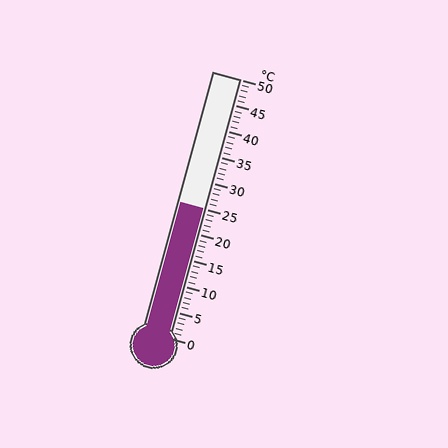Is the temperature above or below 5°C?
The temperature is above 5°C.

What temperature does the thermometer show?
The thermometer shows approximately 25°C.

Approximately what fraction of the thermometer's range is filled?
The thermometer is filled to approximately 50% of its range.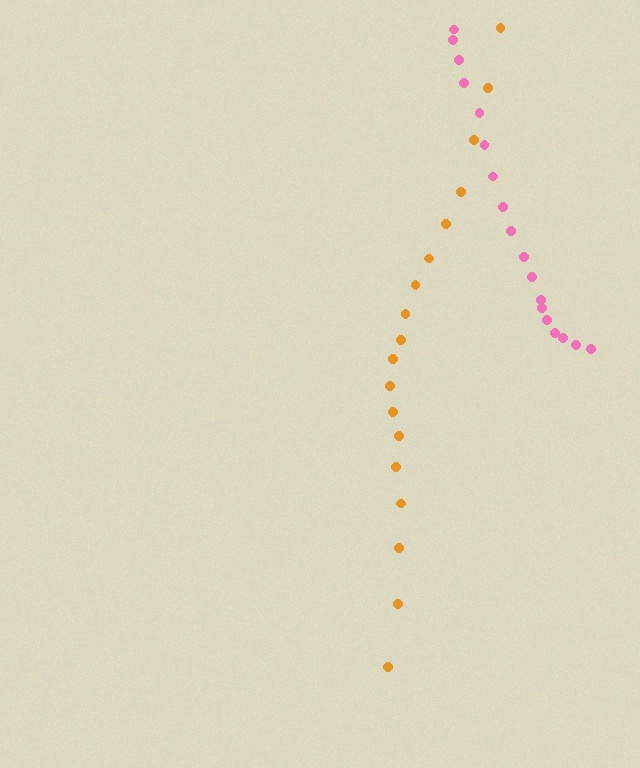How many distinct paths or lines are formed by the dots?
There are 2 distinct paths.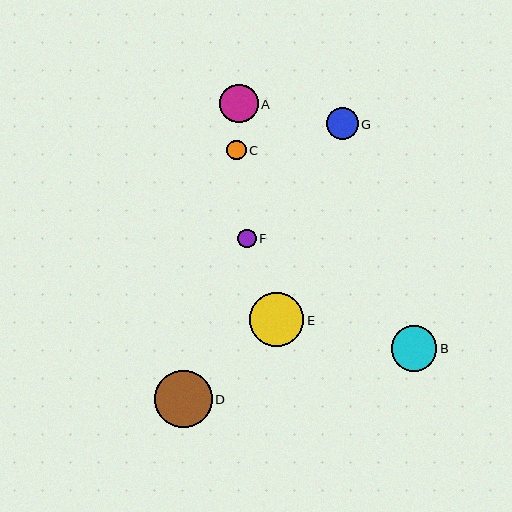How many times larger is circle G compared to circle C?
Circle G is approximately 1.6 times the size of circle C.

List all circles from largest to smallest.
From largest to smallest: D, E, B, A, G, C, F.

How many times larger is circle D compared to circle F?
Circle D is approximately 3.1 times the size of circle F.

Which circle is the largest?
Circle D is the largest with a size of approximately 58 pixels.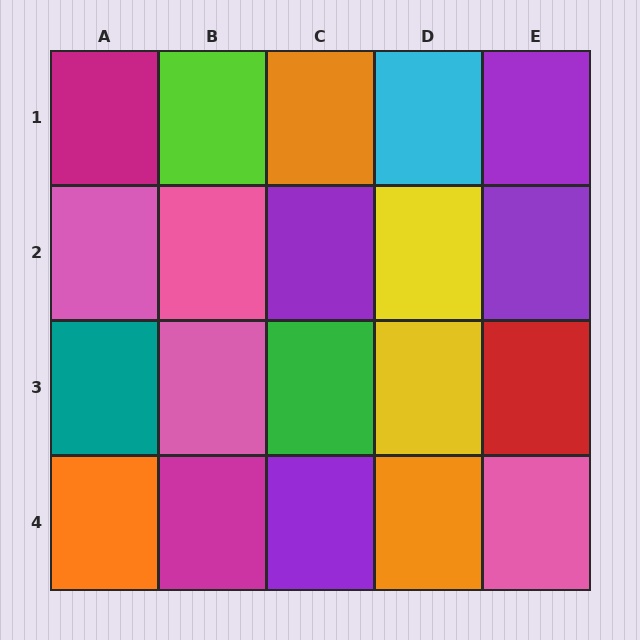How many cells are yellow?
2 cells are yellow.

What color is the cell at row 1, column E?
Purple.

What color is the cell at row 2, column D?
Yellow.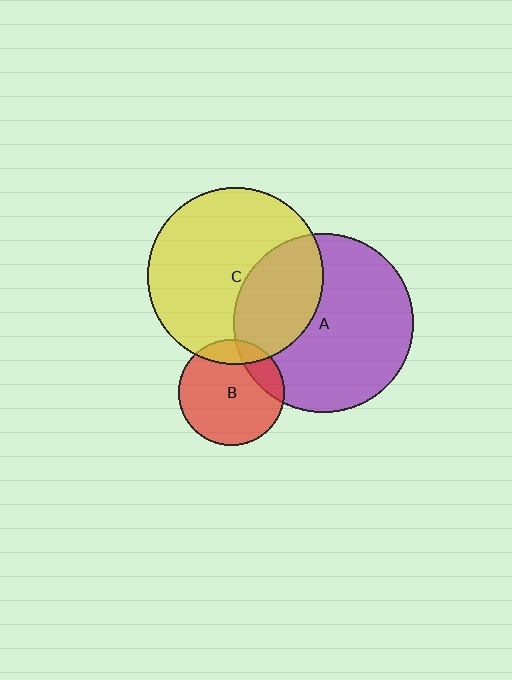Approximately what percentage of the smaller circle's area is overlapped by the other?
Approximately 15%.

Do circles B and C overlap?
Yes.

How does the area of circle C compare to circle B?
Approximately 2.8 times.